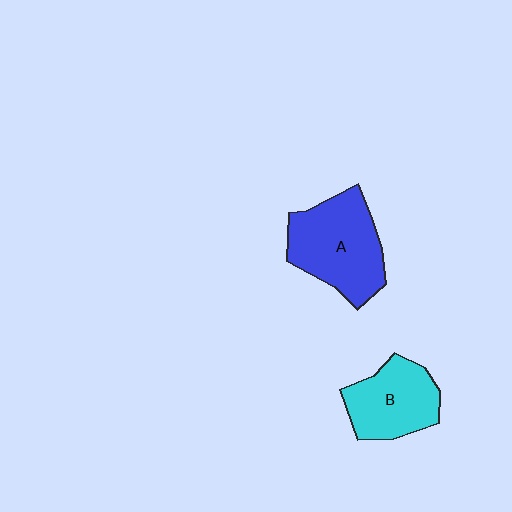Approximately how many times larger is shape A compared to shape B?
Approximately 1.3 times.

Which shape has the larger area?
Shape A (blue).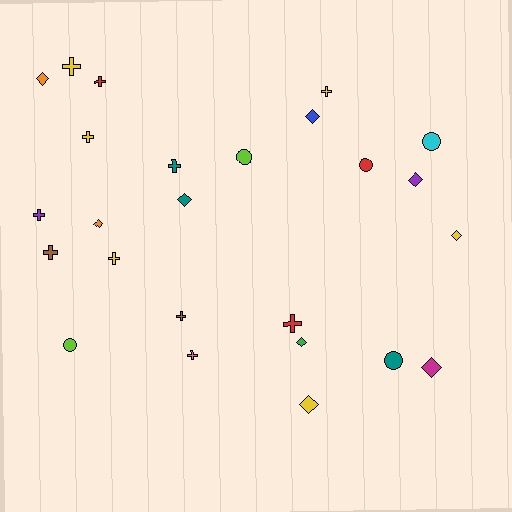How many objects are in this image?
There are 25 objects.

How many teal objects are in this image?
There are 3 teal objects.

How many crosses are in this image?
There are 11 crosses.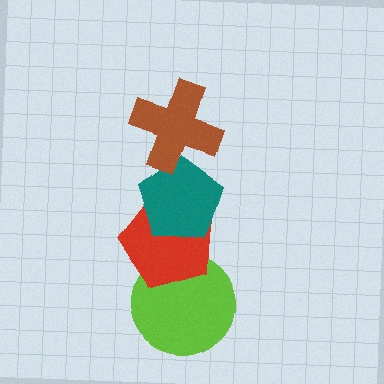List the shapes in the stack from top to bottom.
From top to bottom: the brown cross, the teal pentagon, the red pentagon, the lime circle.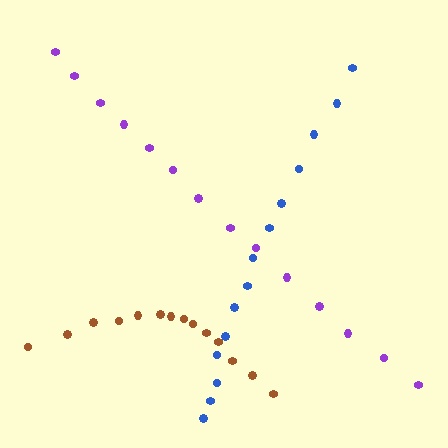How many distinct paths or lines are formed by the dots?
There are 3 distinct paths.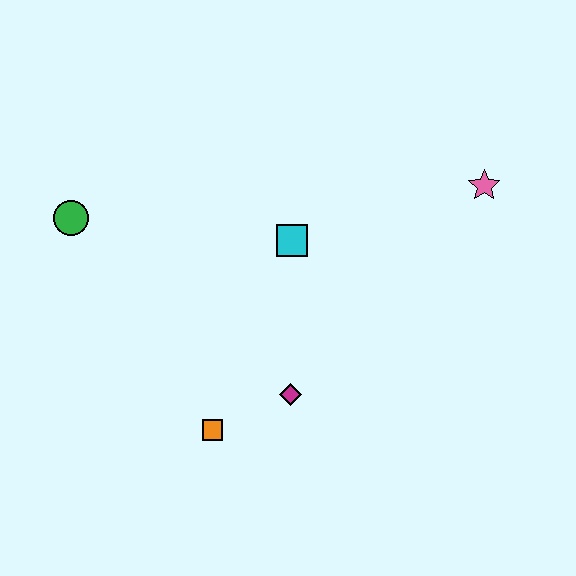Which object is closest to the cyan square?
The magenta diamond is closest to the cyan square.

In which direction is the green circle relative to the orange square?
The green circle is above the orange square.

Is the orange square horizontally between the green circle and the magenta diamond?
Yes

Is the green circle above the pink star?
No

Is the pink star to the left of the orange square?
No